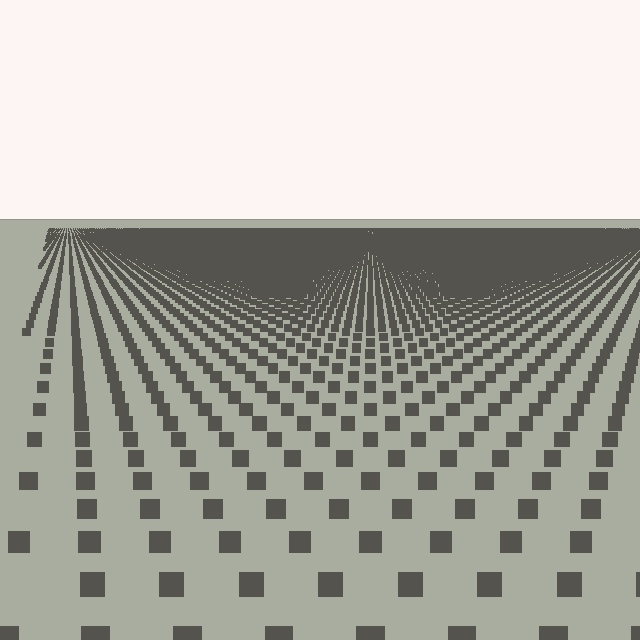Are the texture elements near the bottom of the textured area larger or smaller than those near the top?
Larger. Near the bottom, elements are closer to the viewer and appear at a bigger on-screen size.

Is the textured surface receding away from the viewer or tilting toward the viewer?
The surface is receding away from the viewer. Texture elements get smaller and denser toward the top.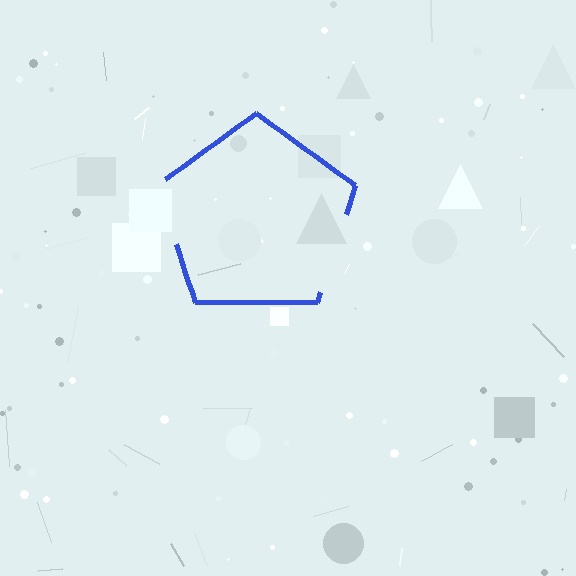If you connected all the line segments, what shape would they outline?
They would outline a pentagon.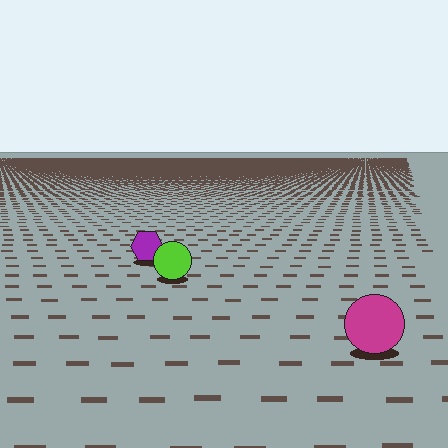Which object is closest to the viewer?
The magenta circle is closest. The texture marks near it are larger and more spread out.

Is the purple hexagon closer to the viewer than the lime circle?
No. The lime circle is closer — you can tell from the texture gradient: the ground texture is coarser near it.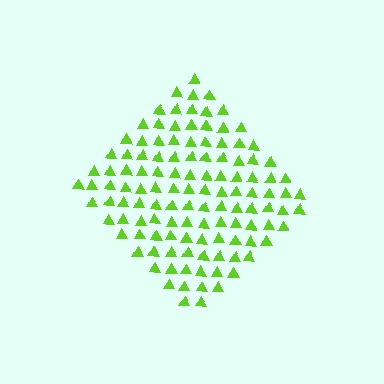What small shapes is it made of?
It is made of small triangles.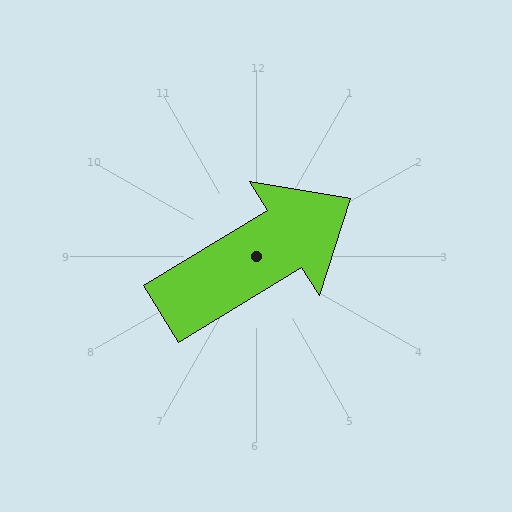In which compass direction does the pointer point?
Northeast.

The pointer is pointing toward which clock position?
Roughly 2 o'clock.